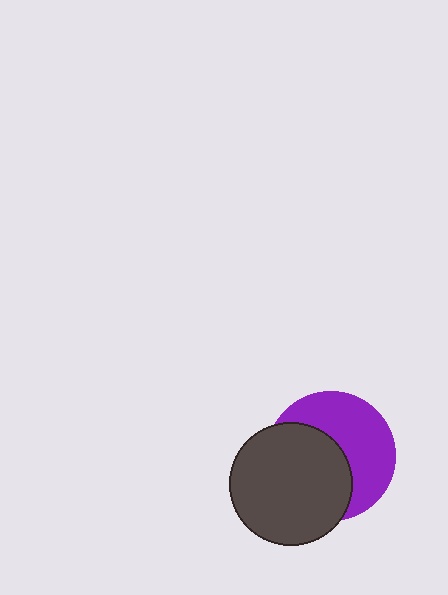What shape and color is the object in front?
The object in front is a dark gray circle.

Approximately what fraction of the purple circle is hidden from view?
Roughly 50% of the purple circle is hidden behind the dark gray circle.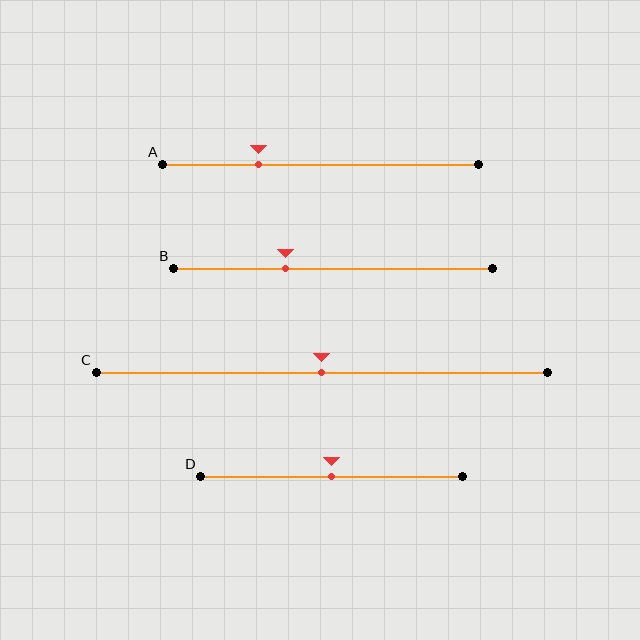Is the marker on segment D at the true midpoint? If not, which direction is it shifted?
Yes, the marker on segment D is at the true midpoint.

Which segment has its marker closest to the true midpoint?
Segment C has its marker closest to the true midpoint.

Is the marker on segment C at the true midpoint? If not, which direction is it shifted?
Yes, the marker on segment C is at the true midpoint.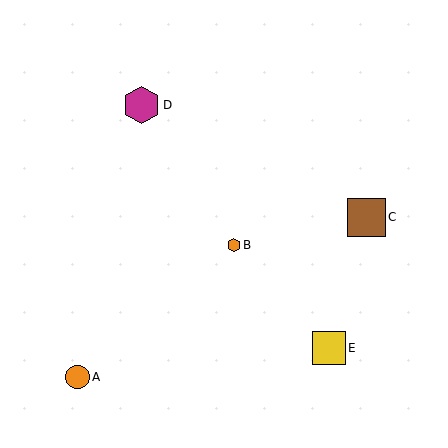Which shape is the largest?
The brown square (labeled C) is the largest.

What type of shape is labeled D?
Shape D is a magenta hexagon.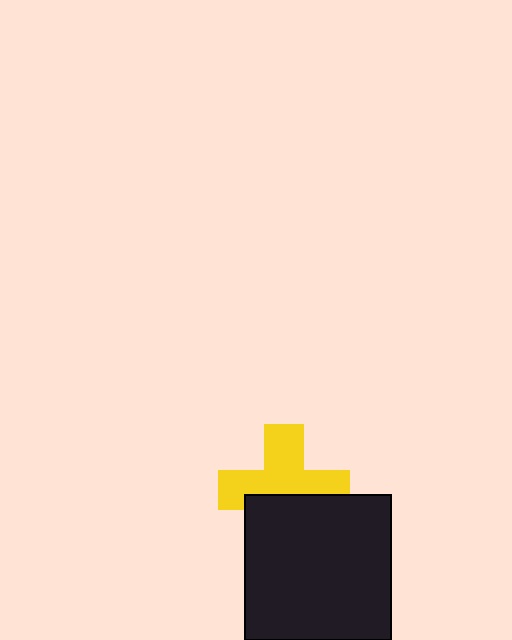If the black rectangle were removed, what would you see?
You would see the complete yellow cross.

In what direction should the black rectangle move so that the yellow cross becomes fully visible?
The black rectangle should move down. That is the shortest direction to clear the overlap and leave the yellow cross fully visible.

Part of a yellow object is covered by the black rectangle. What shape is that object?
It is a cross.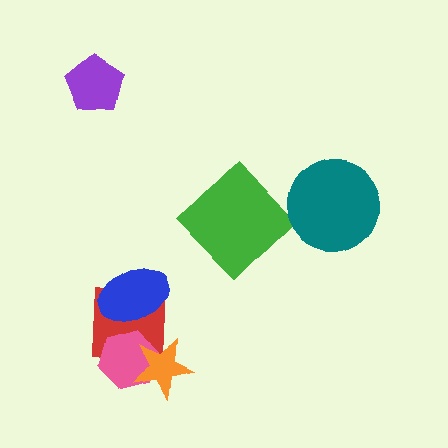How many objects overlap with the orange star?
2 objects overlap with the orange star.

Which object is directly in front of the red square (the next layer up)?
The pink hexagon is directly in front of the red square.